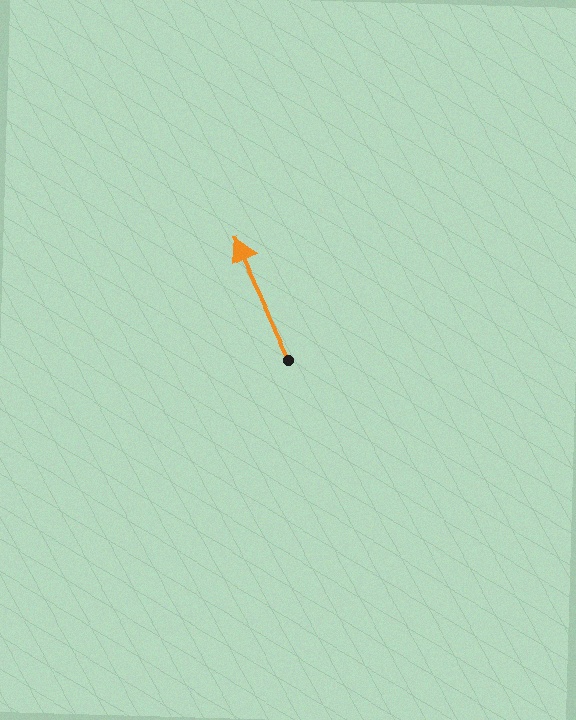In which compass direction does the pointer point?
Northwest.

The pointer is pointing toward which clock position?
Roughly 11 o'clock.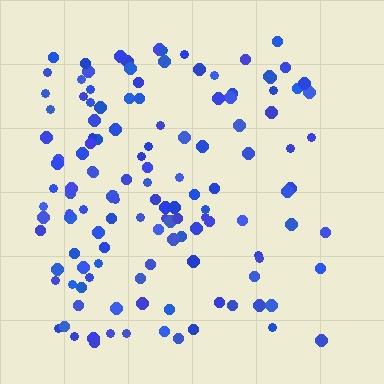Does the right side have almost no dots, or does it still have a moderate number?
Still a moderate number, just noticeably fewer than the left.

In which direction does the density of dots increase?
From right to left, with the left side densest.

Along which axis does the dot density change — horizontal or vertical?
Horizontal.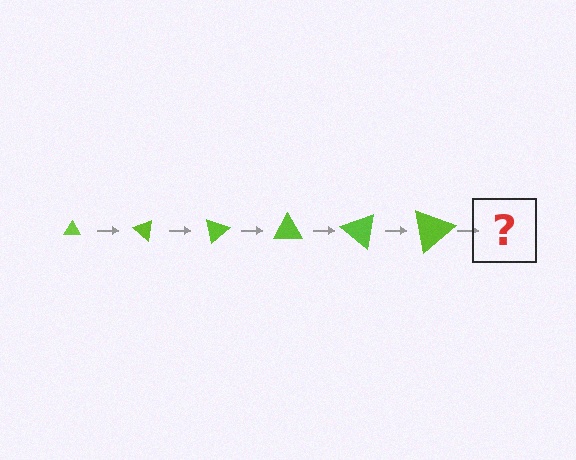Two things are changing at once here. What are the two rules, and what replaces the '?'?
The two rules are that the triangle grows larger each step and it rotates 40 degrees each step. The '?' should be a triangle, larger than the previous one and rotated 240 degrees from the start.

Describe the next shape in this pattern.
It should be a triangle, larger than the previous one and rotated 240 degrees from the start.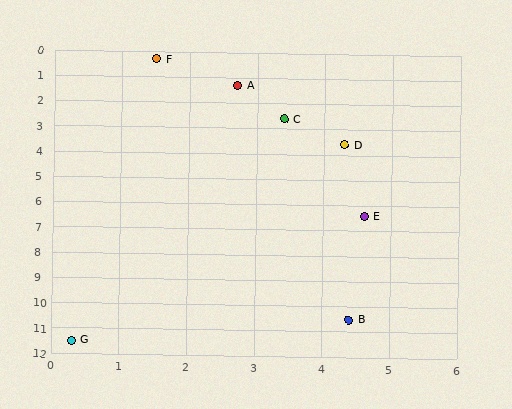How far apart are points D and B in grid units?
Points D and B are about 6.9 grid units apart.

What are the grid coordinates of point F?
Point F is at approximately (1.5, 0.3).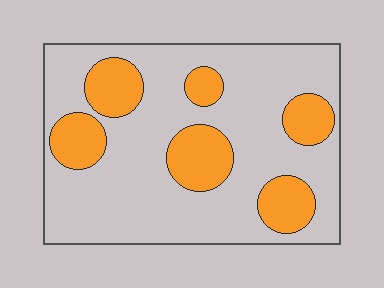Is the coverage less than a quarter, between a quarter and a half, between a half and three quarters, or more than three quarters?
Between a quarter and a half.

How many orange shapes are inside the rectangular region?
6.